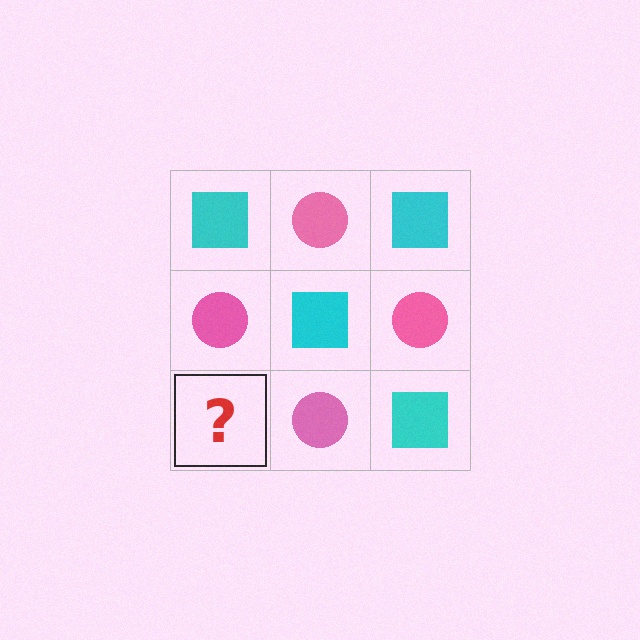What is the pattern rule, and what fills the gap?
The rule is that it alternates cyan square and pink circle in a checkerboard pattern. The gap should be filled with a cyan square.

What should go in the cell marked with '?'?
The missing cell should contain a cyan square.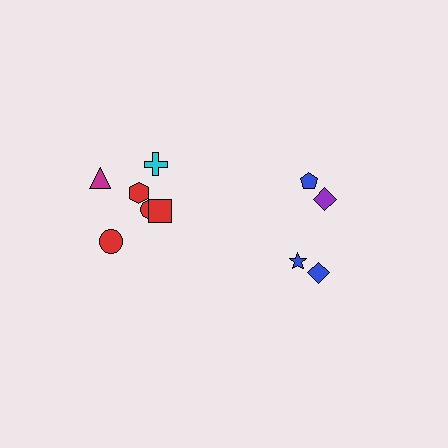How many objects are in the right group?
There are 4 objects.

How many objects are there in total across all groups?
There are 10 objects.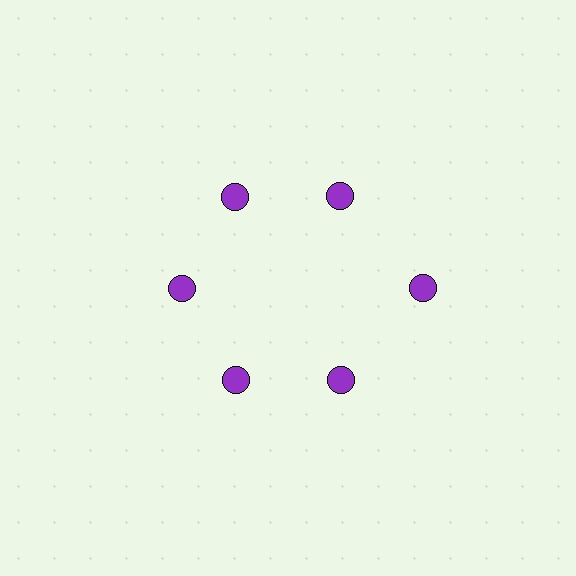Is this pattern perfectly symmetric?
No. The 6 purple circles are arranged in a ring, but one element near the 3 o'clock position is pushed outward from the center, breaking the 6-fold rotational symmetry.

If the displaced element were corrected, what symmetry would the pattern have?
It would have 6-fold rotational symmetry — the pattern would map onto itself every 60 degrees.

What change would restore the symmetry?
The symmetry would be restored by moving it inward, back onto the ring so that all 6 circles sit at equal angles and equal distance from the center.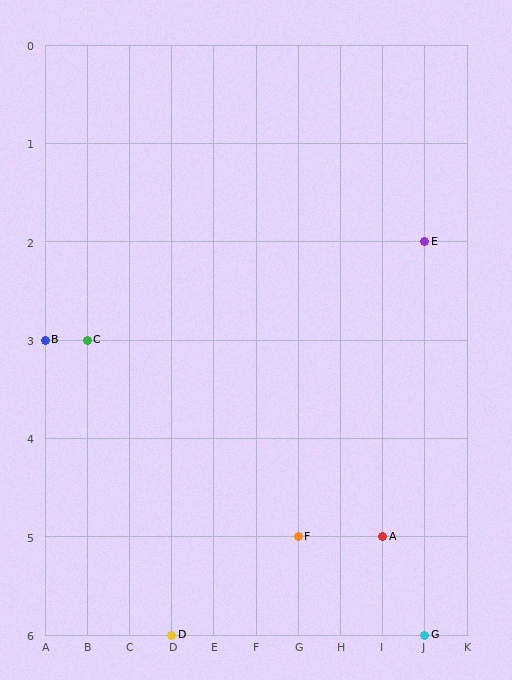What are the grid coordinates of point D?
Point D is at grid coordinates (D, 6).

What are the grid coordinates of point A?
Point A is at grid coordinates (I, 5).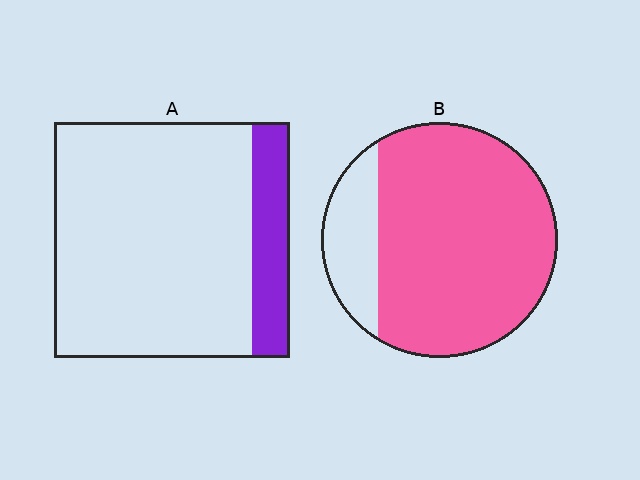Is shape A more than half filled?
No.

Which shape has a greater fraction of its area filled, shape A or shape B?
Shape B.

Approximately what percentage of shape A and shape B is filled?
A is approximately 15% and B is approximately 80%.